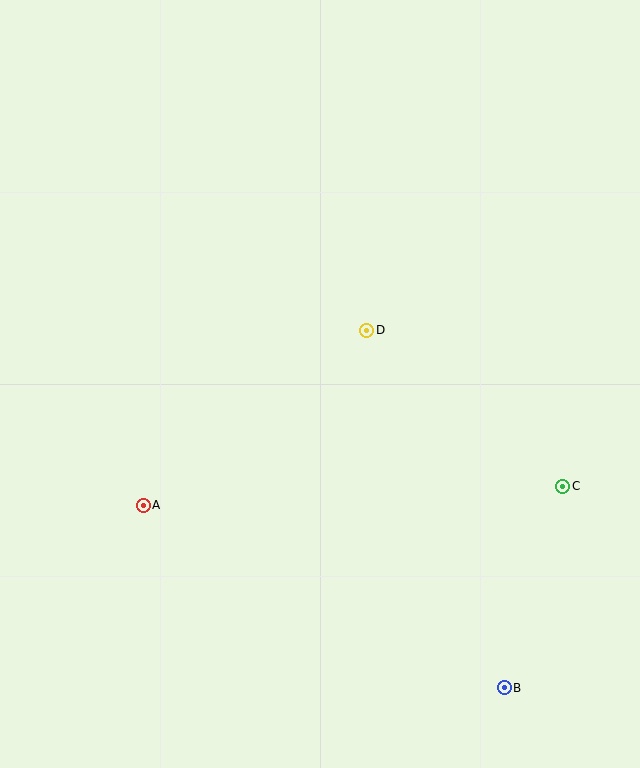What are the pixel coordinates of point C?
Point C is at (563, 486).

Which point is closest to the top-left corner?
Point D is closest to the top-left corner.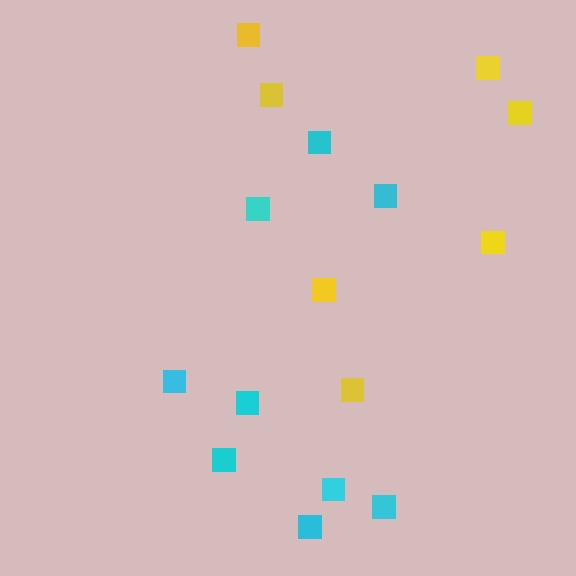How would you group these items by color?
There are 2 groups: one group of cyan squares (9) and one group of yellow squares (7).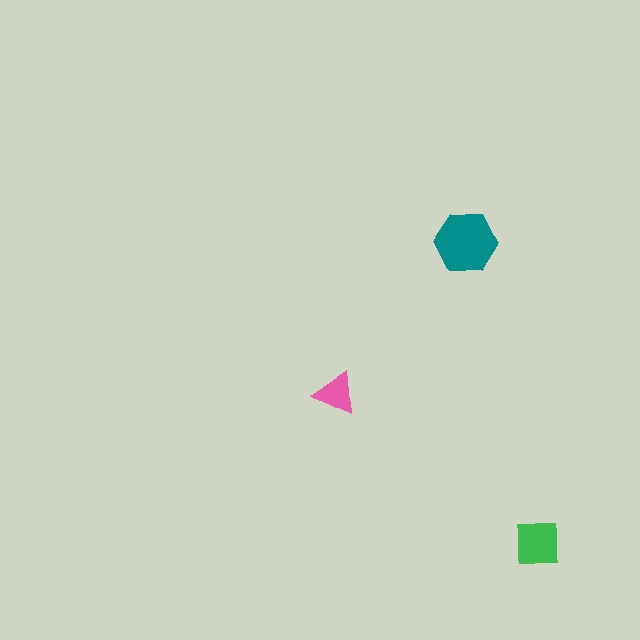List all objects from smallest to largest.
The pink triangle, the green square, the teal hexagon.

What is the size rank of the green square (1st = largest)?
2nd.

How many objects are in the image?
There are 3 objects in the image.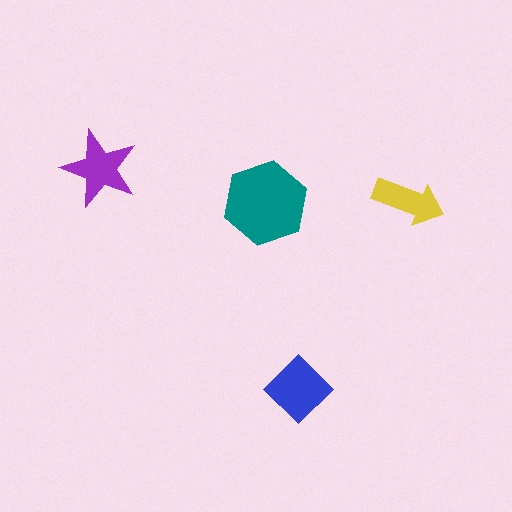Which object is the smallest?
The yellow arrow.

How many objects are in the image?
There are 4 objects in the image.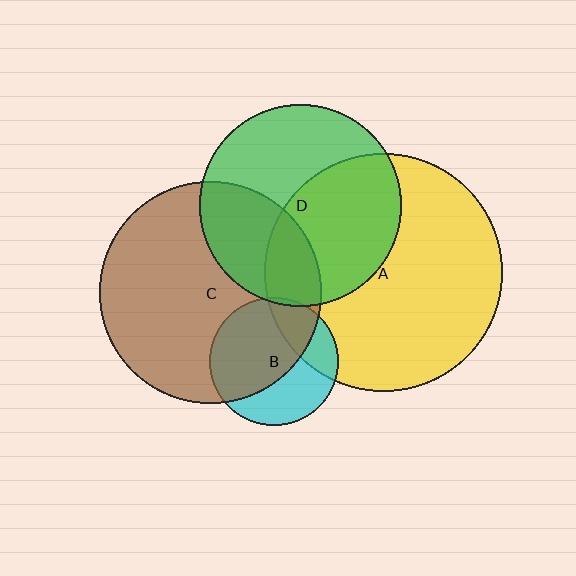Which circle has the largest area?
Circle A (yellow).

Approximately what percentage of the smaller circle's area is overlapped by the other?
Approximately 50%.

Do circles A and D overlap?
Yes.